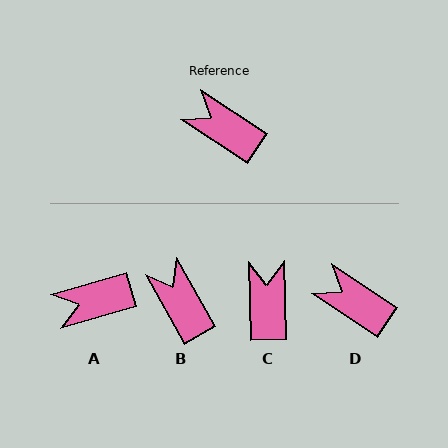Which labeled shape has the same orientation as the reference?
D.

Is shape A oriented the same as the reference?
No, it is off by about 50 degrees.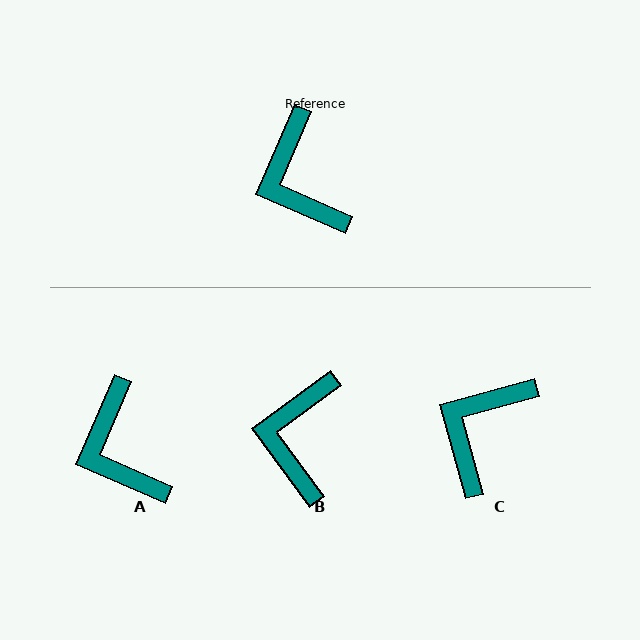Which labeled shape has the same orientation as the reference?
A.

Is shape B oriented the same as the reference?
No, it is off by about 31 degrees.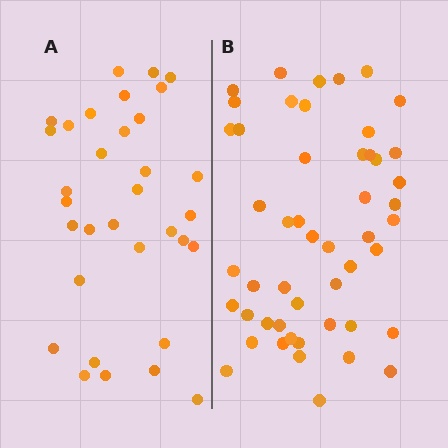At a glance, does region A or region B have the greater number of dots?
Region B (the right region) has more dots.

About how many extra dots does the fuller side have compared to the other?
Region B has approximately 15 more dots than region A.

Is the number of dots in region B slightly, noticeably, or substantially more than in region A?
Region B has substantially more. The ratio is roughly 1.5 to 1.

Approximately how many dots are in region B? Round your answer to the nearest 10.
About 50 dots.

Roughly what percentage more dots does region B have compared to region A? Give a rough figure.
About 50% more.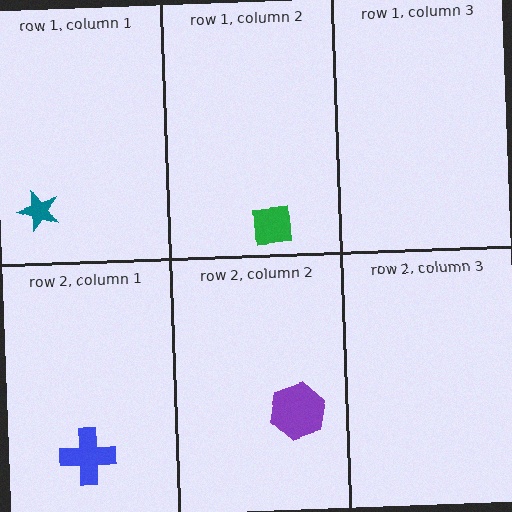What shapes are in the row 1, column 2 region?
The green square.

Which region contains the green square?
The row 1, column 2 region.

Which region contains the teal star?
The row 1, column 1 region.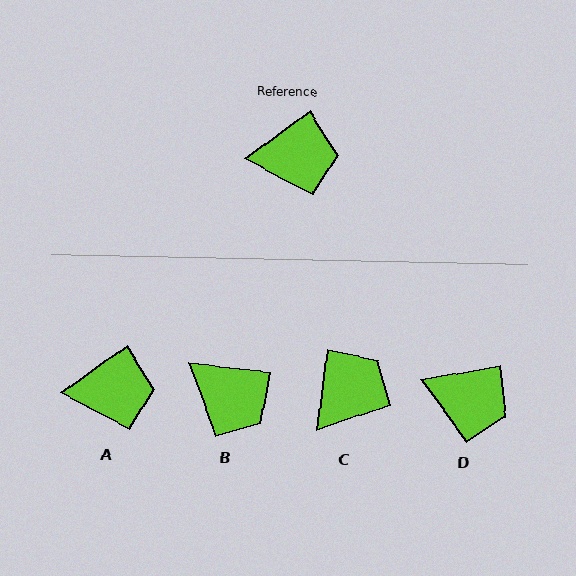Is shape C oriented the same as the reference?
No, it is off by about 47 degrees.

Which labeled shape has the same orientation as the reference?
A.